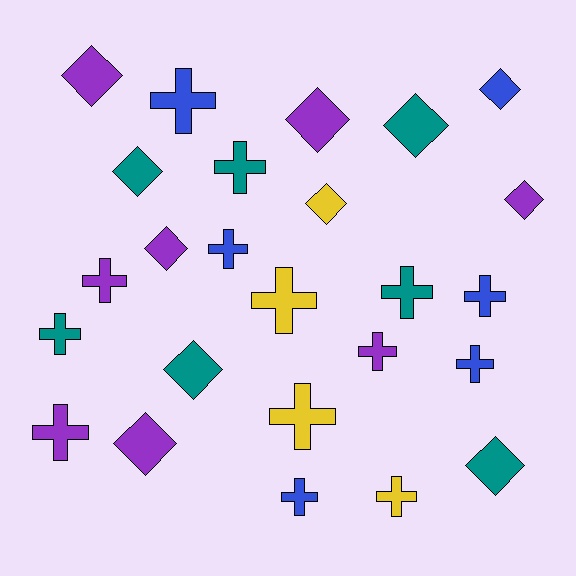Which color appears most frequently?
Purple, with 8 objects.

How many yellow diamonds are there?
There is 1 yellow diamond.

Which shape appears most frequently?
Cross, with 14 objects.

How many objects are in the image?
There are 25 objects.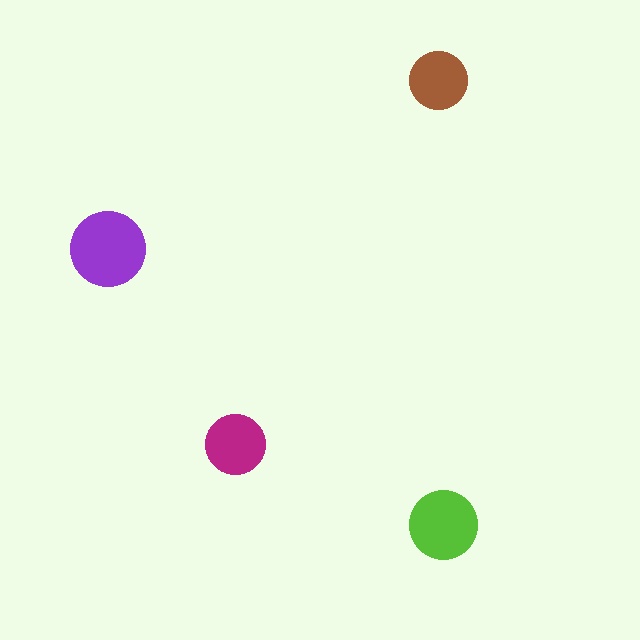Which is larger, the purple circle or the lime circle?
The purple one.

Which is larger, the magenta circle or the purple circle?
The purple one.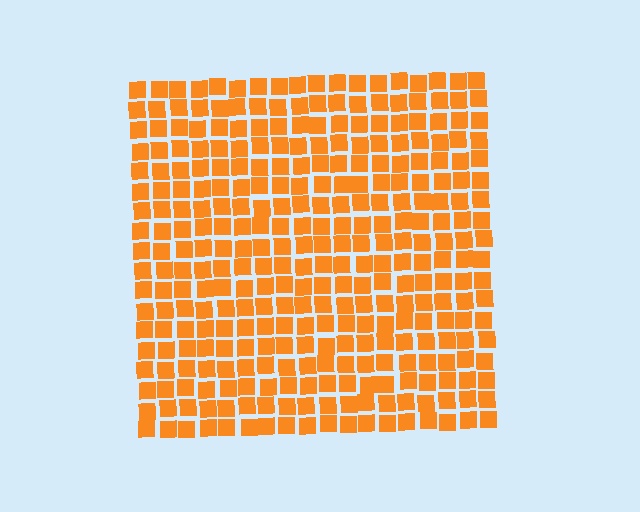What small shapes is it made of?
It is made of small squares.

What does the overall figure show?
The overall figure shows a square.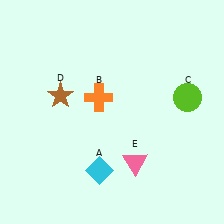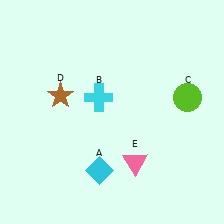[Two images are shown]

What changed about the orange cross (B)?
In Image 1, B is orange. In Image 2, it changed to cyan.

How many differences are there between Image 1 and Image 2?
There is 1 difference between the two images.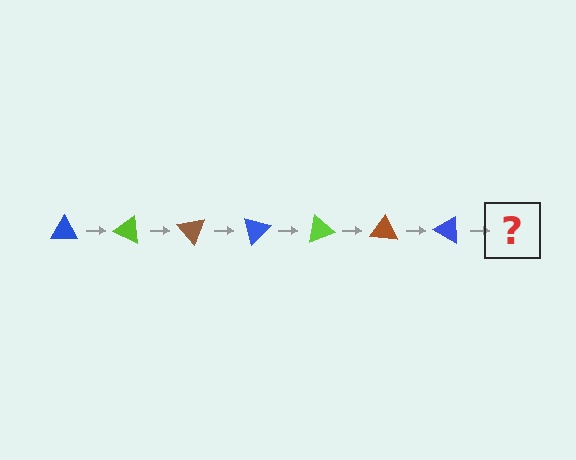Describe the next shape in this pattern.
It should be a lime triangle, rotated 175 degrees from the start.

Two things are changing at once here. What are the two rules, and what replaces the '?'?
The two rules are that it rotates 25 degrees each step and the color cycles through blue, lime, and brown. The '?' should be a lime triangle, rotated 175 degrees from the start.